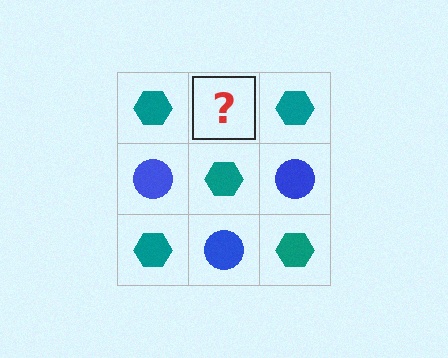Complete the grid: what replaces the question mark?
The question mark should be replaced with a blue circle.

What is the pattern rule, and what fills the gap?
The rule is that it alternates teal hexagon and blue circle in a checkerboard pattern. The gap should be filled with a blue circle.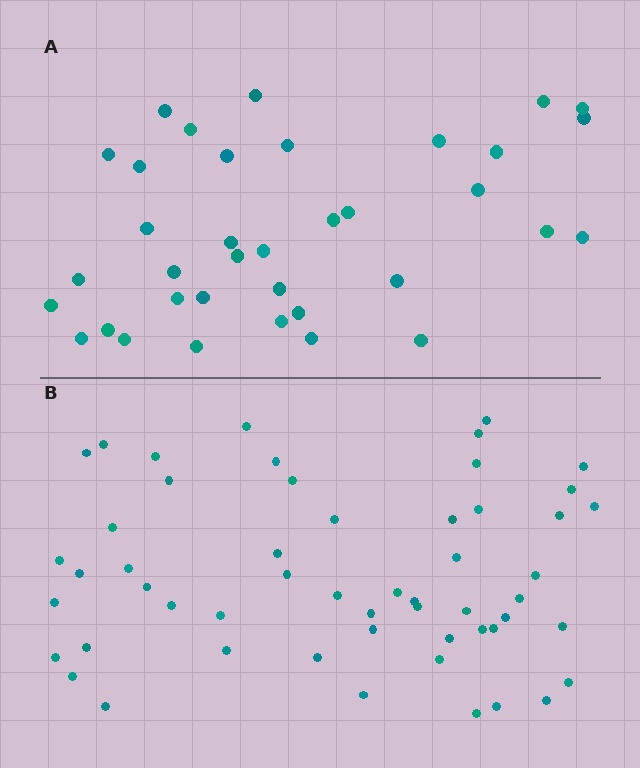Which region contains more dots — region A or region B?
Region B (the bottom region) has more dots.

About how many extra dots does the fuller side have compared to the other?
Region B has approximately 20 more dots than region A.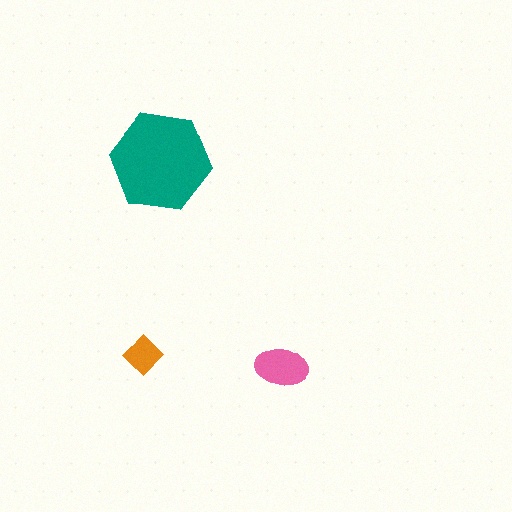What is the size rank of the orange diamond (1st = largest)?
3rd.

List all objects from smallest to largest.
The orange diamond, the pink ellipse, the teal hexagon.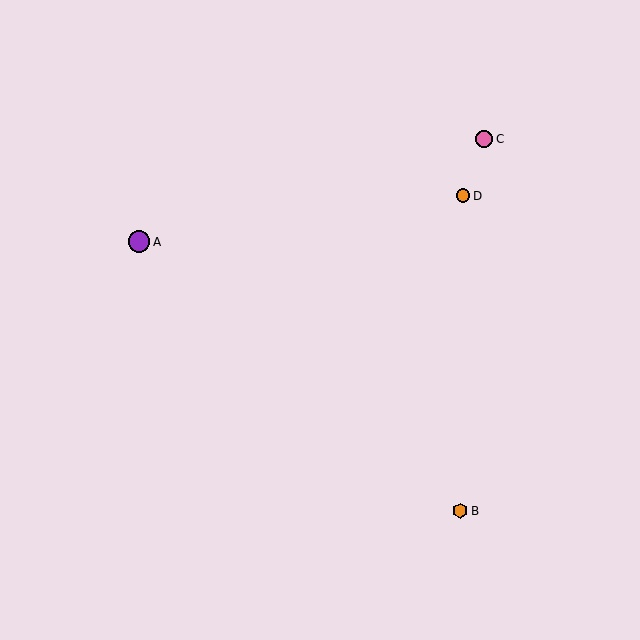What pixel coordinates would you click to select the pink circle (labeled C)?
Click at (484, 139) to select the pink circle C.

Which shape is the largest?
The purple circle (labeled A) is the largest.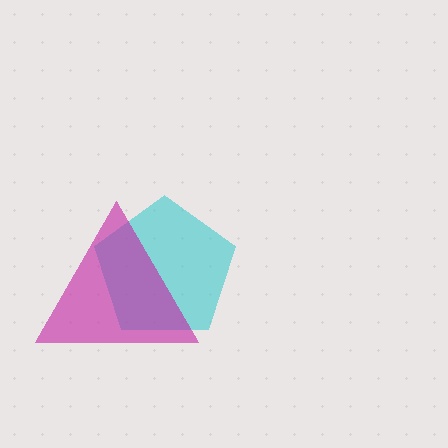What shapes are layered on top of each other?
The layered shapes are: a cyan pentagon, a magenta triangle.